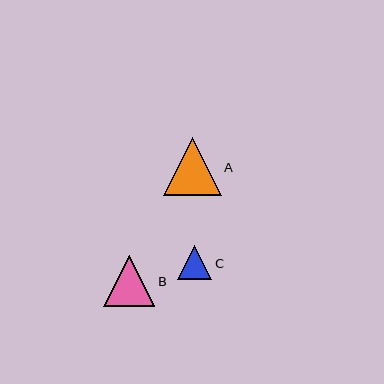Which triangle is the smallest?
Triangle C is the smallest with a size of approximately 34 pixels.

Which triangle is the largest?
Triangle A is the largest with a size of approximately 58 pixels.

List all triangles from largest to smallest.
From largest to smallest: A, B, C.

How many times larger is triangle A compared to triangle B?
Triangle A is approximately 1.1 times the size of triangle B.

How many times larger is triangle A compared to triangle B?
Triangle A is approximately 1.1 times the size of triangle B.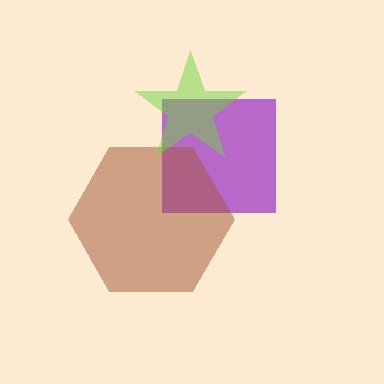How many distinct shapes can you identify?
There are 3 distinct shapes: a purple square, a brown hexagon, a lime star.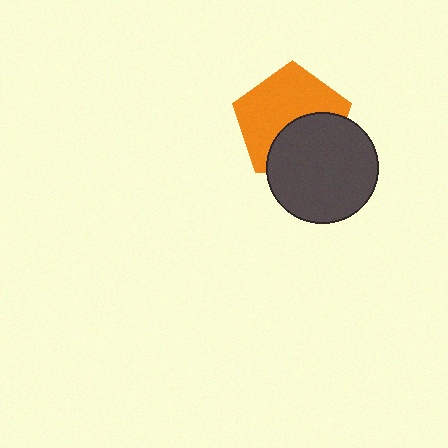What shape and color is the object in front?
The object in front is a dark gray circle.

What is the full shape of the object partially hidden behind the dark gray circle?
The partially hidden object is an orange pentagon.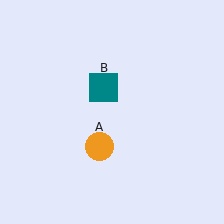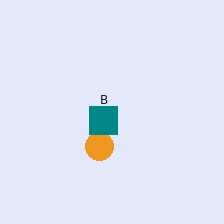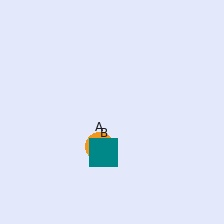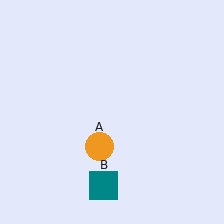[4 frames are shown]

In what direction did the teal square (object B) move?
The teal square (object B) moved down.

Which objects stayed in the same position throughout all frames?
Orange circle (object A) remained stationary.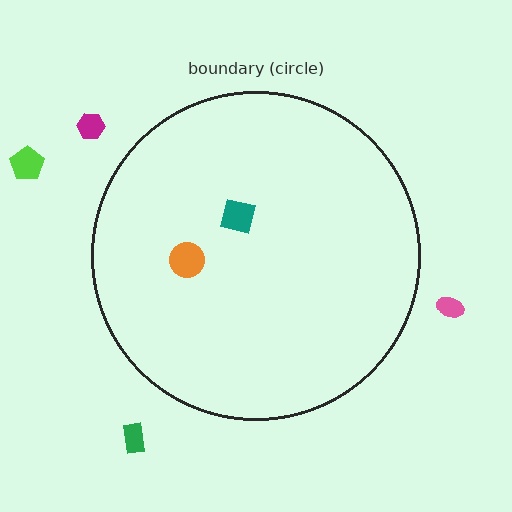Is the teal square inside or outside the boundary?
Inside.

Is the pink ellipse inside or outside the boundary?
Outside.